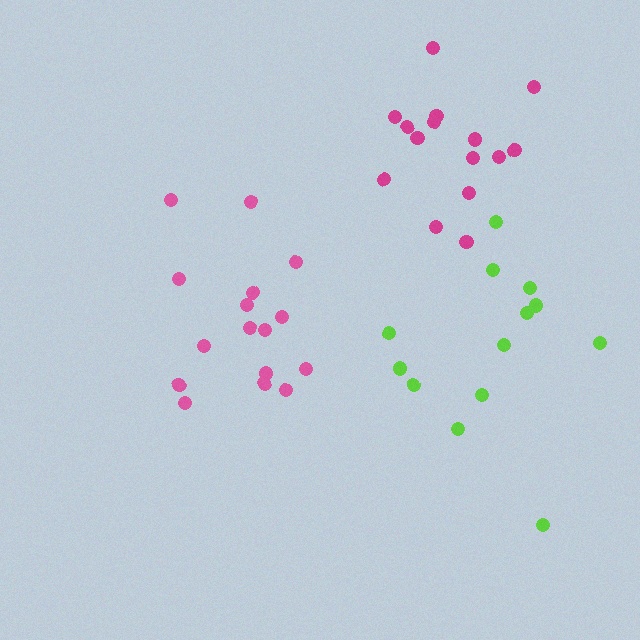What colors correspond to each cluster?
The clusters are colored: pink, magenta, lime.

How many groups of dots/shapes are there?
There are 3 groups.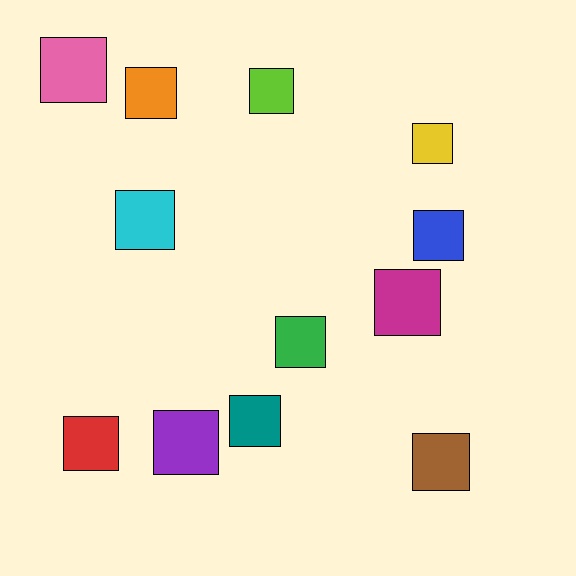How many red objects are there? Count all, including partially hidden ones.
There is 1 red object.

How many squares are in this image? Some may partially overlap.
There are 12 squares.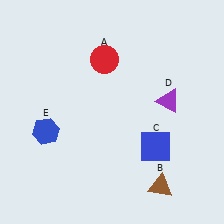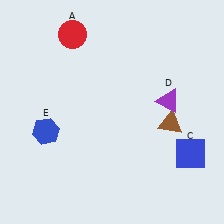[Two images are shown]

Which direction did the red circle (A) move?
The red circle (A) moved left.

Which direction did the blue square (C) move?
The blue square (C) moved right.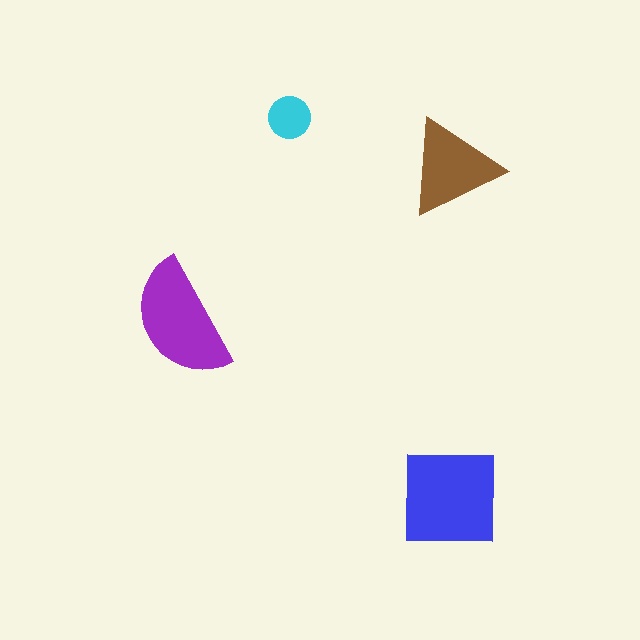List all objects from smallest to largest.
The cyan circle, the brown triangle, the purple semicircle, the blue square.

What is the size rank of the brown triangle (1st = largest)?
3rd.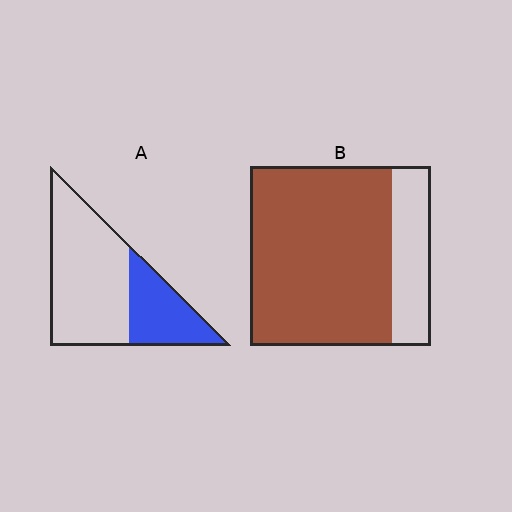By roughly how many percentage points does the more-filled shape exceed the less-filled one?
By roughly 45 percentage points (B over A).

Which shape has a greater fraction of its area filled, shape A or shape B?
Shape B.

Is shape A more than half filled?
No.